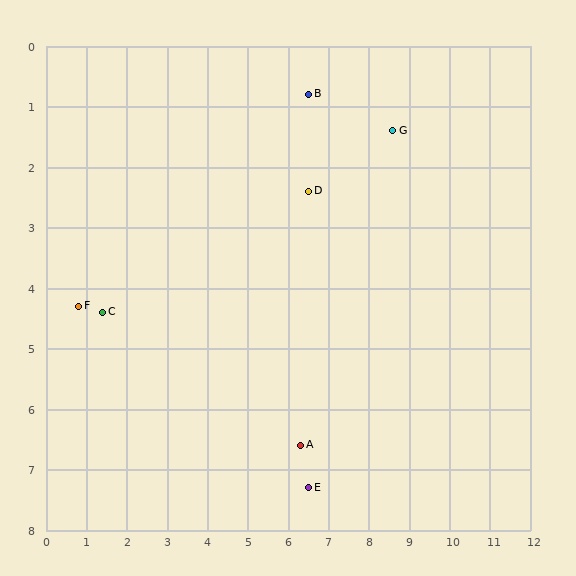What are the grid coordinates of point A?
Point A is at approximately (6.3, 6.6).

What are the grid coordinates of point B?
Point B is at approximately (6.5, 0.8).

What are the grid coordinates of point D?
Point D is at approximately (6.5, 2.4).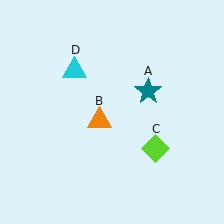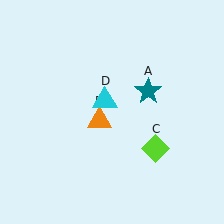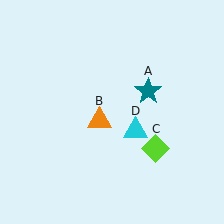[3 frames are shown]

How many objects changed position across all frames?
1 object changed position: cyan triangle (object D).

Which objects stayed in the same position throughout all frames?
Teal star (object A) and orange triangle (object B) and lime diamond (object C) remained stationary.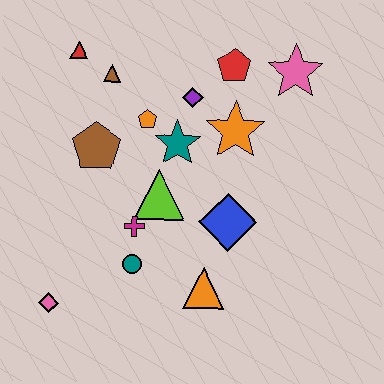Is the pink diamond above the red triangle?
No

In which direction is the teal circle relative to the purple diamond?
The teal circle is below the purple diamond.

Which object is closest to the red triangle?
The brown triangle is closest to the red triangle.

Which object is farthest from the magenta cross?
The pink star is farthest from the magenta cross.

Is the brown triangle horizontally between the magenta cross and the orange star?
No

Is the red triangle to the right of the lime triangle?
No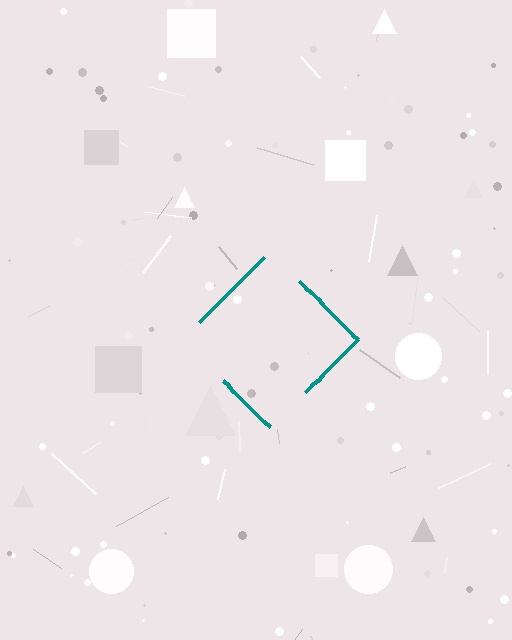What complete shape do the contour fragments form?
The contour fragments form a diamond.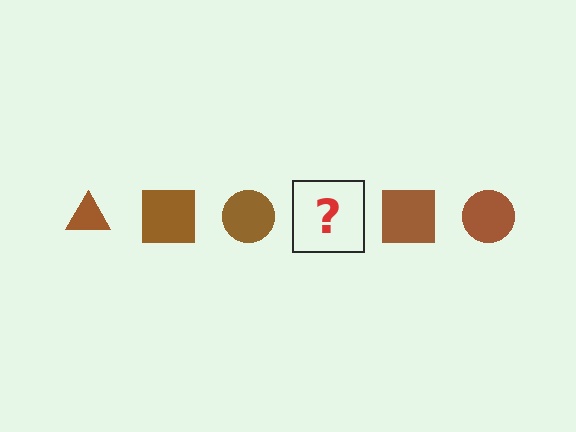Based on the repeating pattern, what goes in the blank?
The blank should be a brown triangle.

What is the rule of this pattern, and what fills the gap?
The rule is that the pattern cycles through triangle, square, circle shapes in brown. The gap should be filled with a brown triangle.